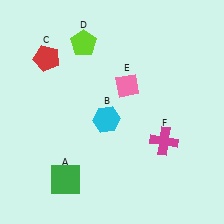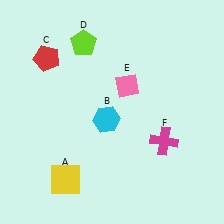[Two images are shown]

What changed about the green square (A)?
In Image 1, A is green. In Image 2, it changed to yellow.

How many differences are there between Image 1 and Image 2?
There is 1 difference between the two images.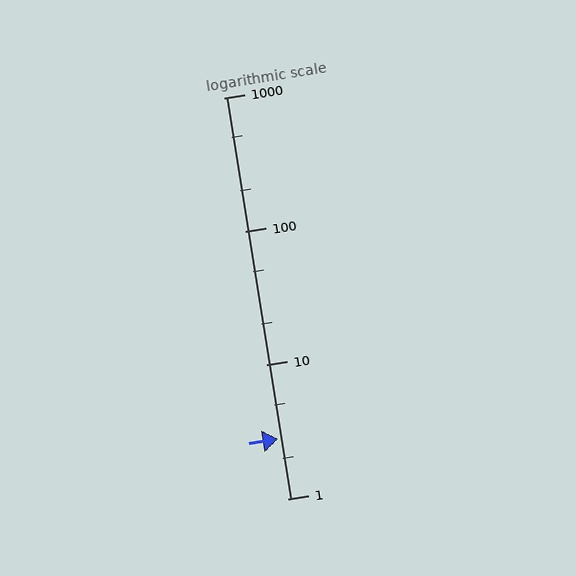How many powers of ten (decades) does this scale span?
The scale spans 3 decades, from 1 to 1000.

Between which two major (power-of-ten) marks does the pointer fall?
The pointer is between 1 and 10.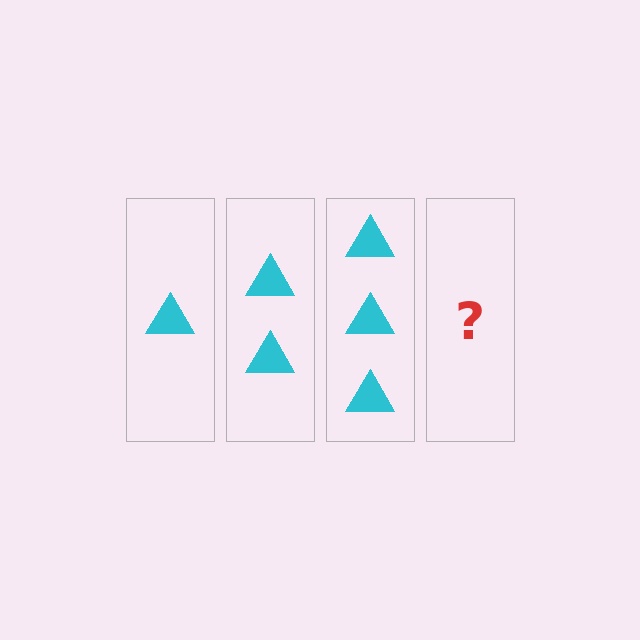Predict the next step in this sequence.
The next step is 4 triangles.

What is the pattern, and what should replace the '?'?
The pattern is that each step adds one more triangle. The '?' should be 4 triangles.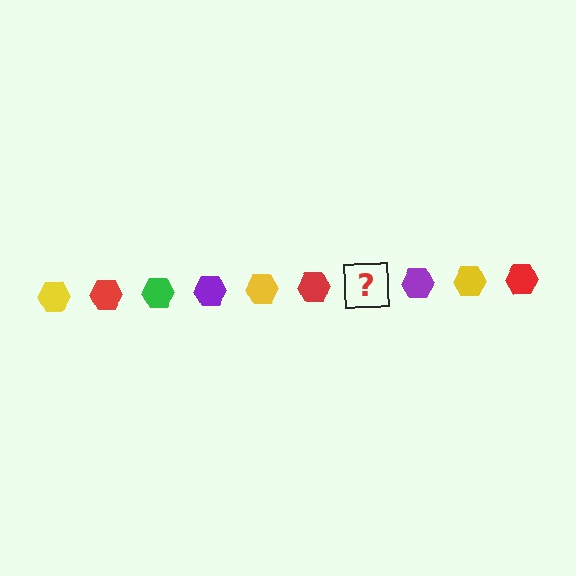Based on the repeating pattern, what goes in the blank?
The blank should be a green hexagon.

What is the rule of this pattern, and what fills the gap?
The rule is that the pattern cycles through yellow, red, green, purple hexagons. The gap should be filled with a green hexagon.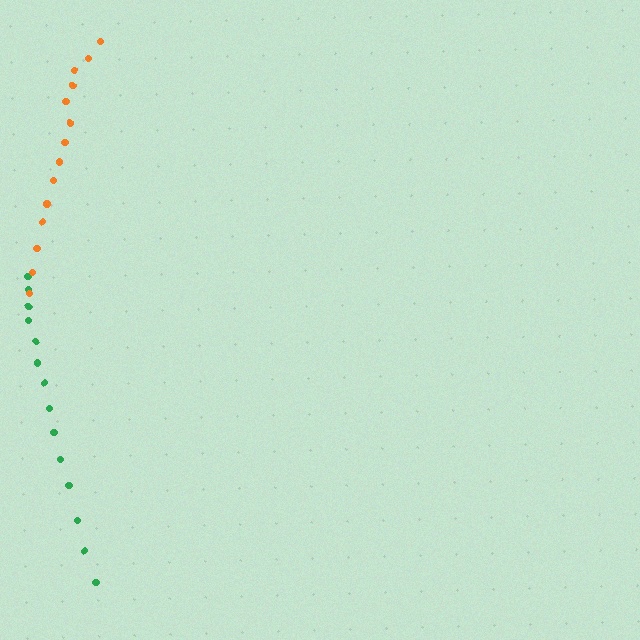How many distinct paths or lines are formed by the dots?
There are 2 distinct paths.